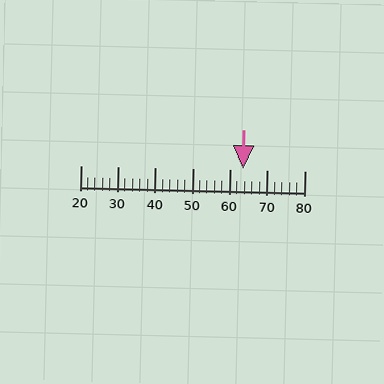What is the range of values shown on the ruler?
The ruler shows values from 20 to 80.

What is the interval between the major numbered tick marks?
The major tick marks are spaced 10 units apart.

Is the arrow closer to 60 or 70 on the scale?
The arrow is closer to 60.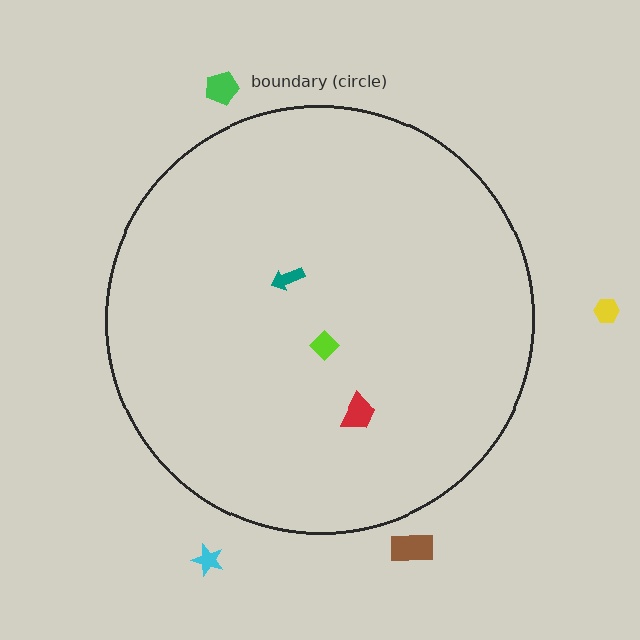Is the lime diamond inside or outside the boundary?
Inside.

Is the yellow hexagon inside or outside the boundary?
Outside.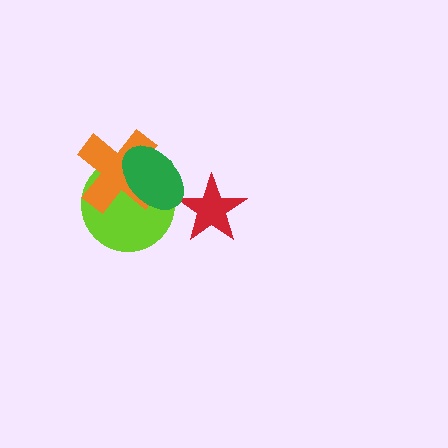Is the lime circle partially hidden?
Yes, it is partially covered by another shape.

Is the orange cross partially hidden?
Yes, it is partially covered by another shape.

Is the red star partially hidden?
No, no other shape covers it.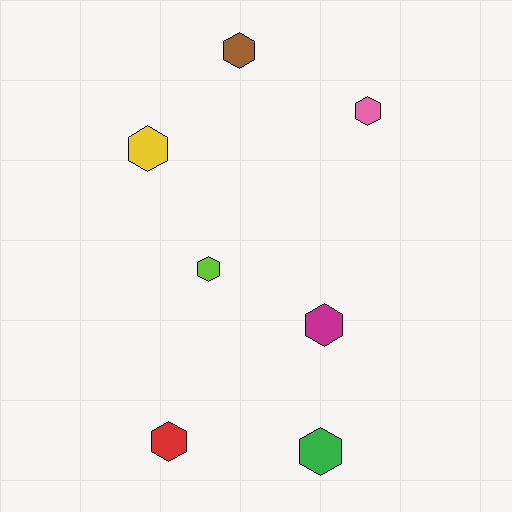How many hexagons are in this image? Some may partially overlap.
There are 7 hexagons.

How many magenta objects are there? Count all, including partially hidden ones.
There is 1 magenta object.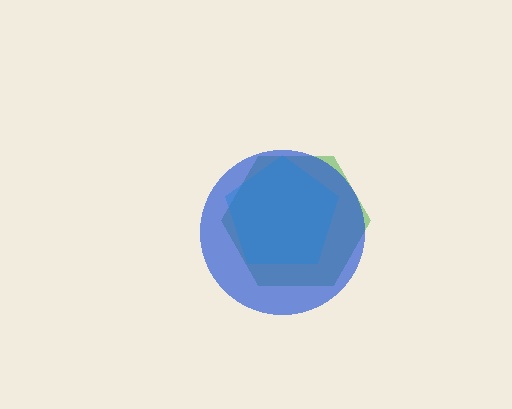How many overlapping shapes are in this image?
There are 3 overlapping shapes in the image.